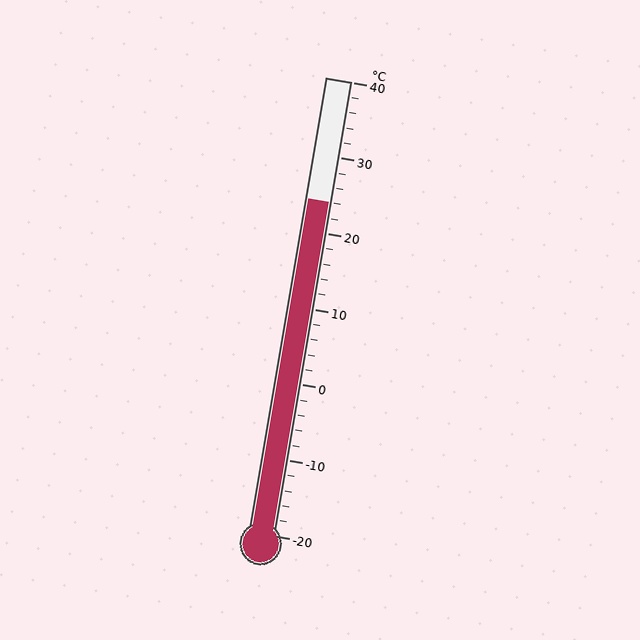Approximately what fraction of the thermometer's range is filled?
The thermometer is filled to approximately 75% of its range.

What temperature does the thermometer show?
The thermometer shows approximately 24°C.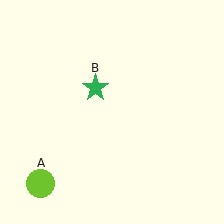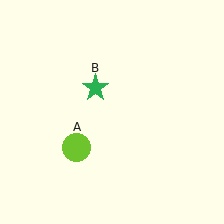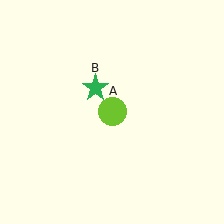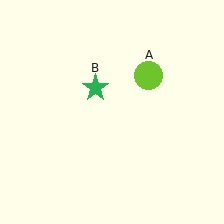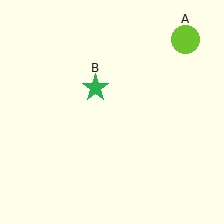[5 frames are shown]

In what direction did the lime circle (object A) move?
The lime circle (object A) moved up and to the right.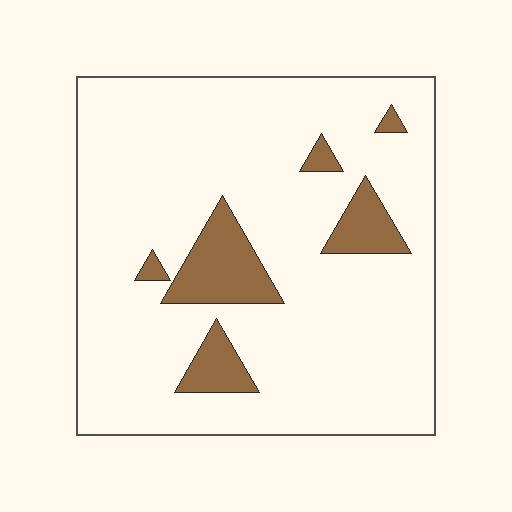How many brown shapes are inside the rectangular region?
6.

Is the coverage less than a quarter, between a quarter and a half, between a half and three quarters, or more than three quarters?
Less than a quarter.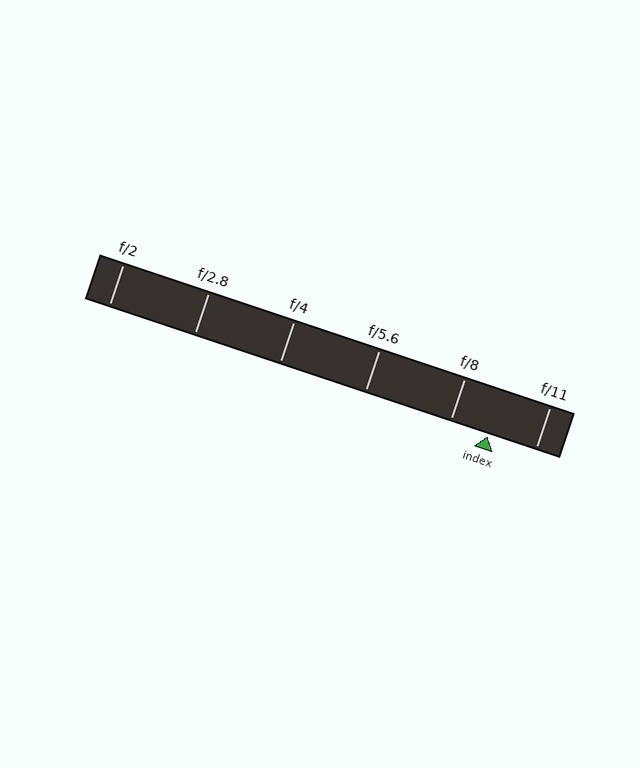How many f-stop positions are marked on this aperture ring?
There are 6 f-stop positions marked.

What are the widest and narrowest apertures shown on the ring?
The widest aperture shown is f/2 and the narrowest is f/11.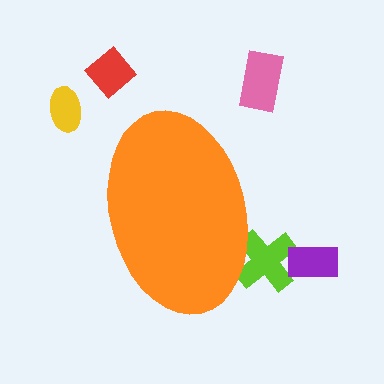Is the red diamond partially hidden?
No, the red diamond is fully visible.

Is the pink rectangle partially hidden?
No, the pink rectangle is fully visible.